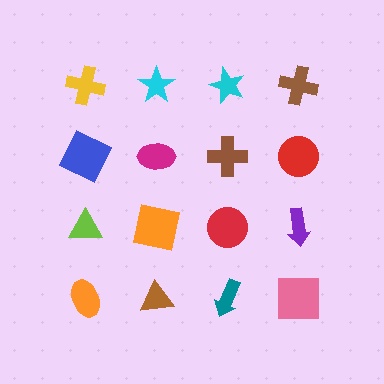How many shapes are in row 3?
4 shapes.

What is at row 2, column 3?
A brown cross.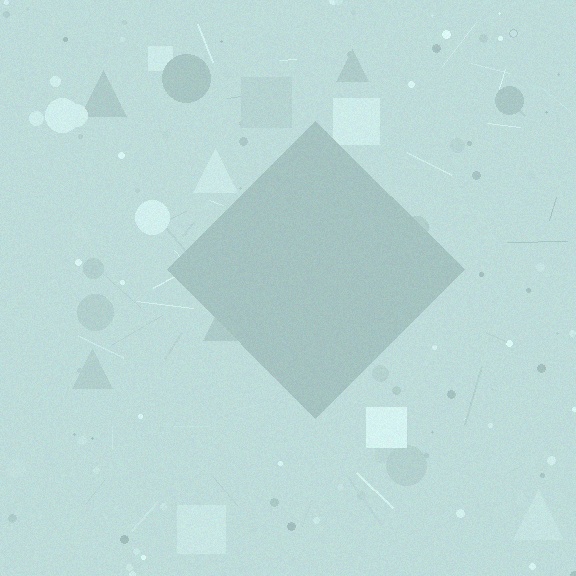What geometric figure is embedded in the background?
A diamond is embedded in the background.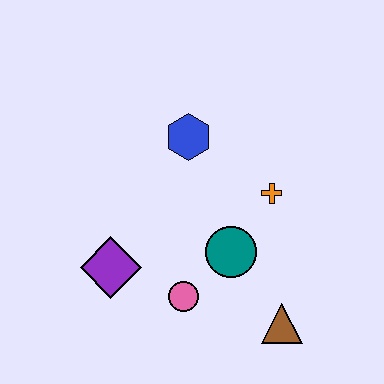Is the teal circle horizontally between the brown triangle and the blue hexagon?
Yes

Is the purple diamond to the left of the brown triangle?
Yes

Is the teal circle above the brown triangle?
Yes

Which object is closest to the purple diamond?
The pink circle is closest to the purple diamond.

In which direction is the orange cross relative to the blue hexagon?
The orange cross is to the right of the blue hexagon.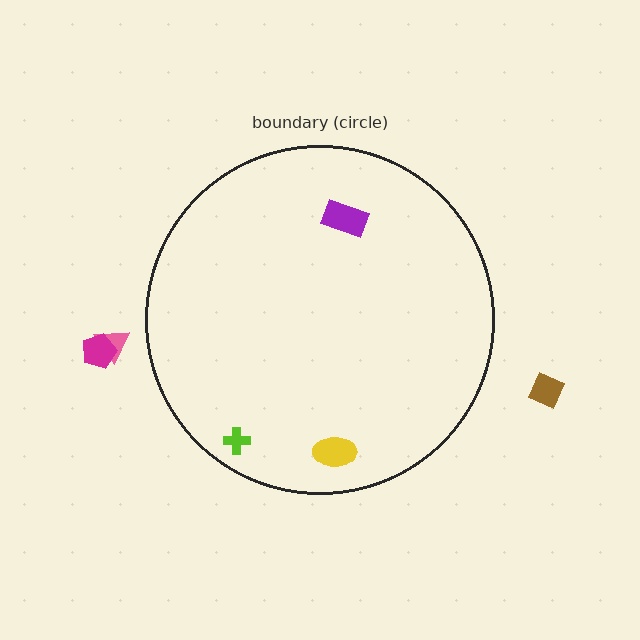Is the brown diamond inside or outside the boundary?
Outside.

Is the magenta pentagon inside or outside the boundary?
Outside.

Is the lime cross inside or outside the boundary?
Inside.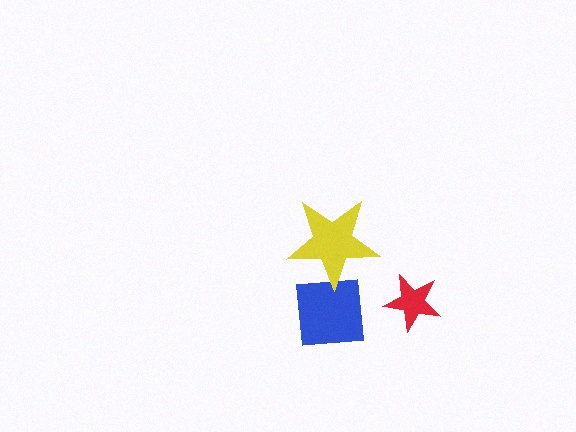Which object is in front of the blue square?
The yellow star is in front of the blue square.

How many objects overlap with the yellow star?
1 object overlaps with the yellow star.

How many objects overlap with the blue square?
1 object overlaps with the blue square.